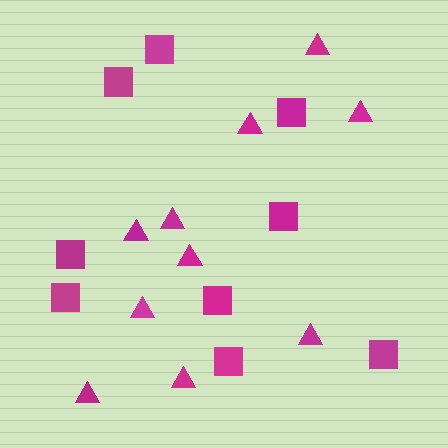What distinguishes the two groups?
There are 2 groups: one group of squares (9) and one group of triangles (10).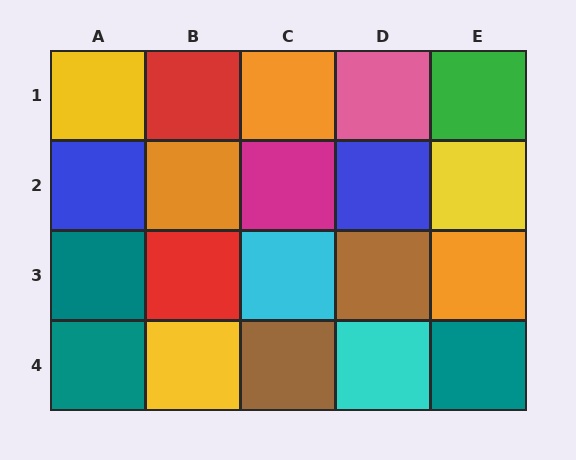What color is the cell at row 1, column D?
Pink.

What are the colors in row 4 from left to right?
Teal, yellow, brown, cyan, teal.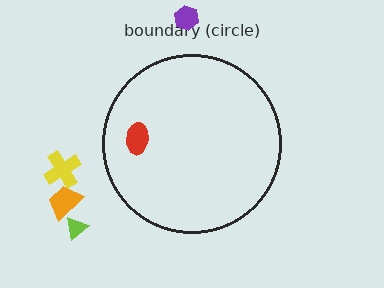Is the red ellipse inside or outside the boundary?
Inside.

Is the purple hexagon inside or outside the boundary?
Outside.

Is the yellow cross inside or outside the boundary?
Outside.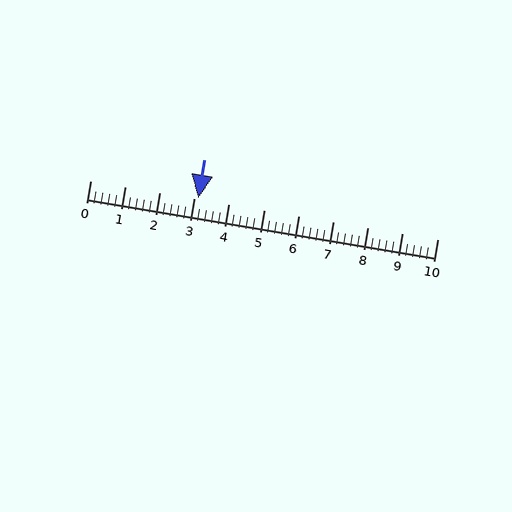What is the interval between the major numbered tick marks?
The major tick marks are spaced 1 units apart.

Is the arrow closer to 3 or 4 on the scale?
The arrow is closer to 3.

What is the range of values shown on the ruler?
The ruler shows values from 0 to 10.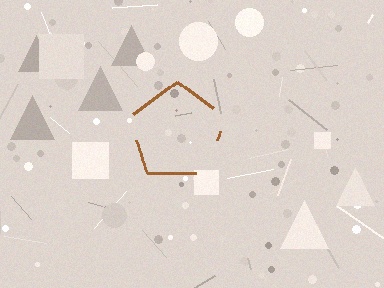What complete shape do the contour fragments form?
The contour fragments form a pentagon.